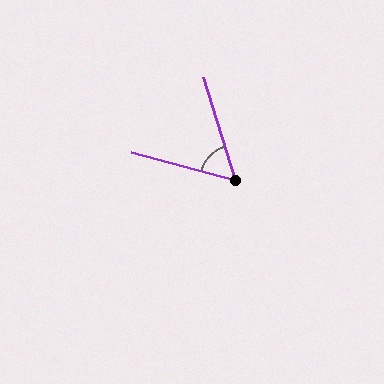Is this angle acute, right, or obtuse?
It is acute.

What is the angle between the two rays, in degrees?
Approximately 57 degrees.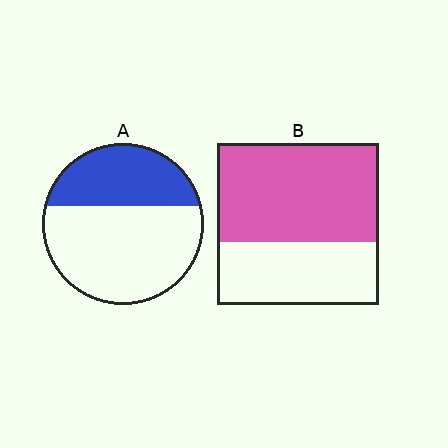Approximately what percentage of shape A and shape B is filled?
A is approximately 35% and B is approximately 60%.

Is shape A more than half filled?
No.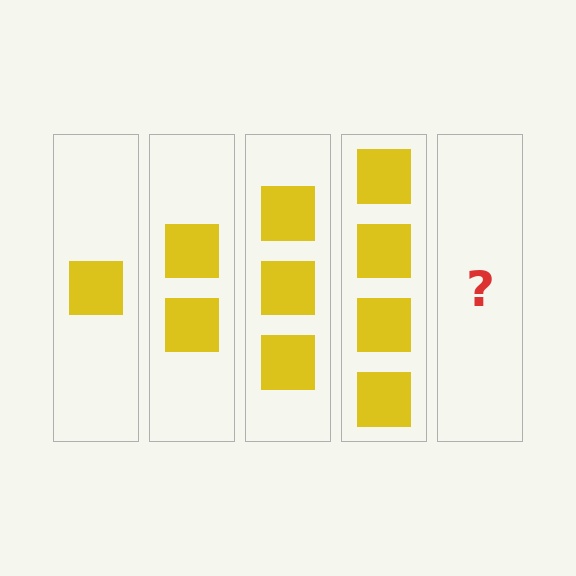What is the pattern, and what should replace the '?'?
The pattern is that each step adds one more square. The '?' should be 5 squares.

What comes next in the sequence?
The next element should be 5 squares.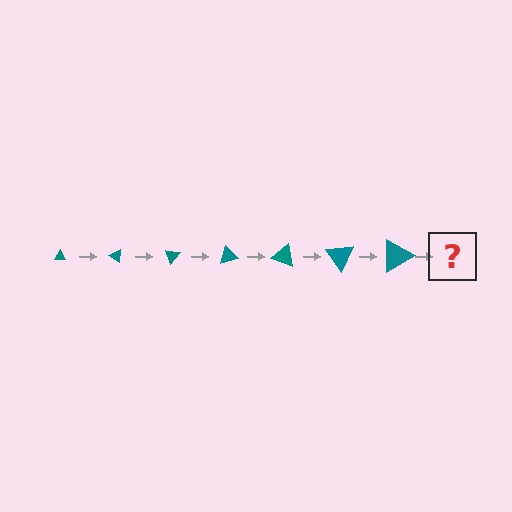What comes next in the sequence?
The next element should be a triangle, larger than the previous one and rotated 245 degrees from the start.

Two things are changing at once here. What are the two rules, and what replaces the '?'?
The two rules are that the triangle grows larger each step and it rotates 35 degrees each step. The '?' should be a triangle, larger than the previous one and rotated 245 degrees from the start.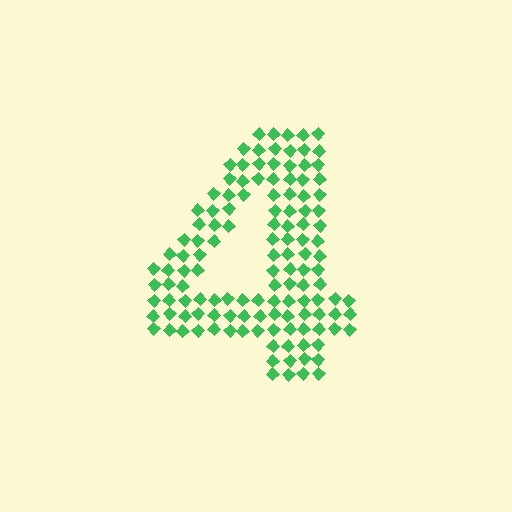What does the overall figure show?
The overall figure shows the digit 4.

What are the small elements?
The small elements are diamonds.